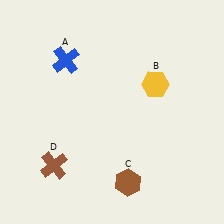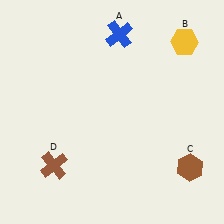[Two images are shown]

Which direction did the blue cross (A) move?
The blue cross (A) moved right.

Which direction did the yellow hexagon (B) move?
The yellow hexagon (B) moved up.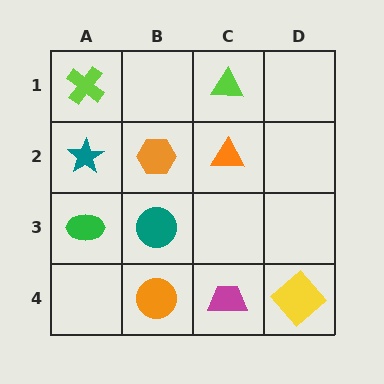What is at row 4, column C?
A magenta trapezoid.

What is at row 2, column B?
An orange hexagon.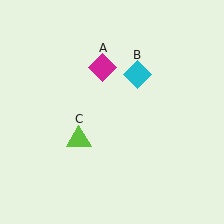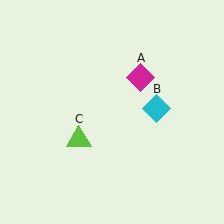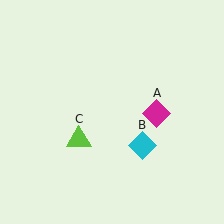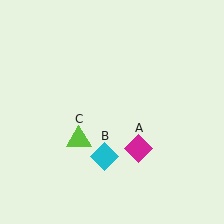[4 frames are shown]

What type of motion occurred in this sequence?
The magenta diamond (object A), cyan diamond (object B) rotated clockwise around the center of the scene.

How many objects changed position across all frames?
2 objects changed position: magenta diamond (object A), cyan diamond (object B).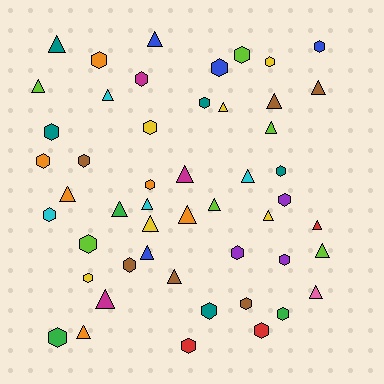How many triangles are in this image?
There are 24 triangles.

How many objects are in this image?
There are 50 objects.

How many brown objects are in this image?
There are 6 brown objects.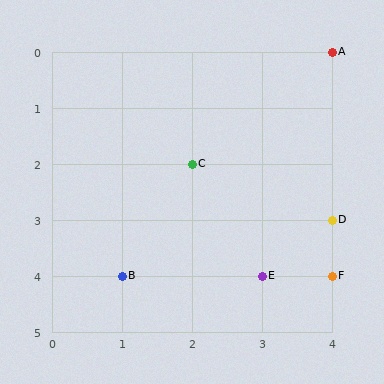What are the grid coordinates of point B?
Point B is at grid coordinates (1, 4).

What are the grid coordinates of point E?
Point E is at grid coordinates (3, 4).